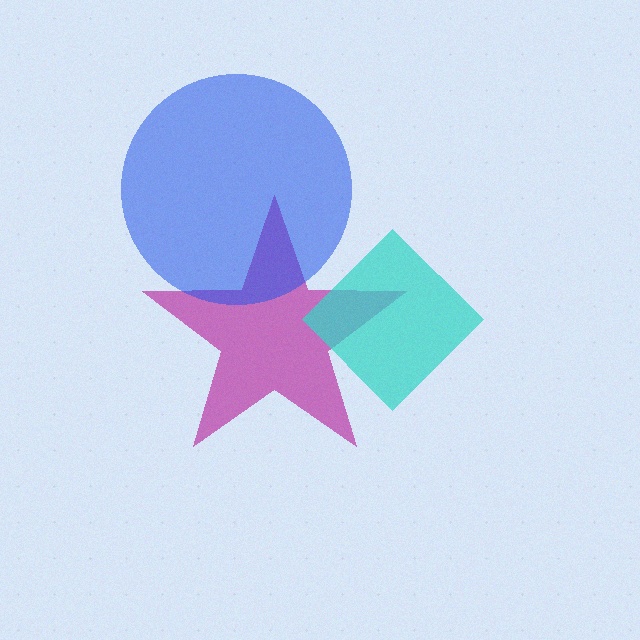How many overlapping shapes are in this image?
There are 3 overlapping shapes in the image.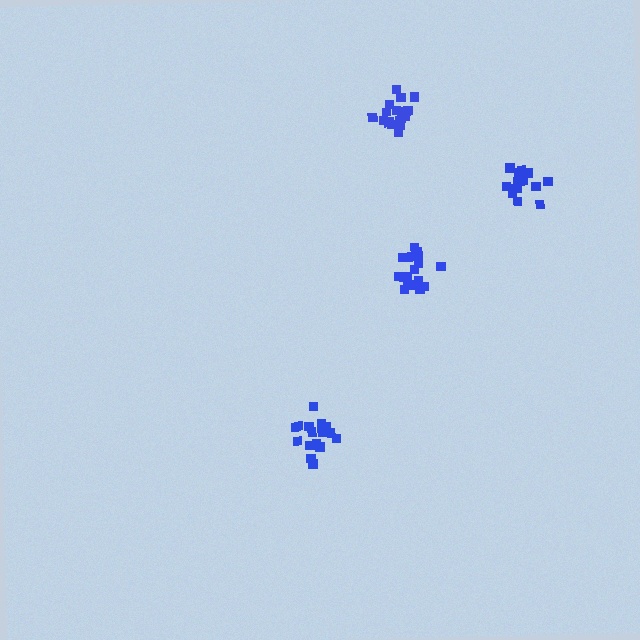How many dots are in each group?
Group 1: 18 dots, Group 2: 19 dots, Group 3: 19 dots, Group 4: 16 dots (72 total).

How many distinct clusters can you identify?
There are 4 distinct clusters.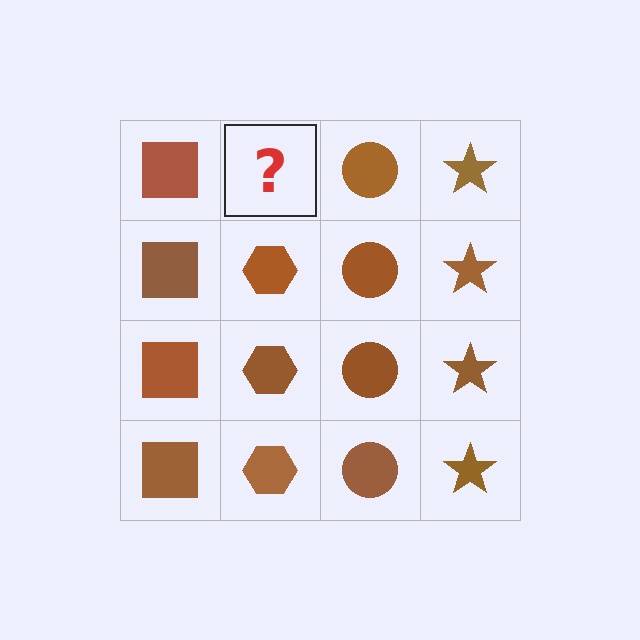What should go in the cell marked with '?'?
The missing cell should contain a brown hexagon.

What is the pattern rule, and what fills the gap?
The rule is that each column has a consistent shape. The gap should be filled with a brown hexagon.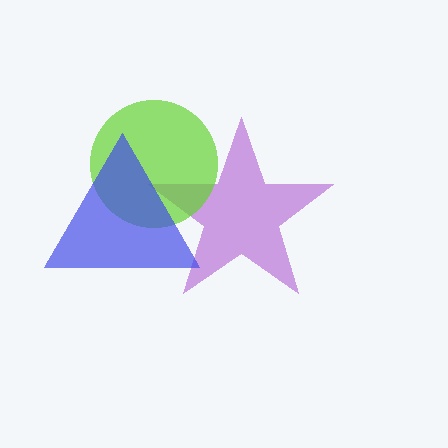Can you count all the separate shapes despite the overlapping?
Yes, there are 3 separate shapes.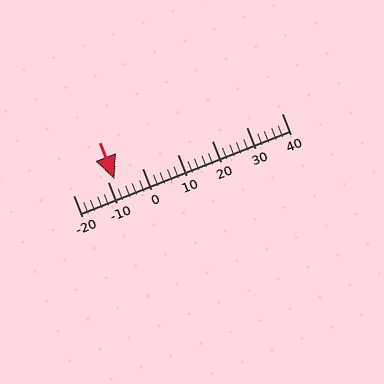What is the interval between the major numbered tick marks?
The major tick marks are spaced 10 units apart.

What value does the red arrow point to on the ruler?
The red arrow points to approximately -8.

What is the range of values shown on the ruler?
The ruler shows values from -20 to 40.